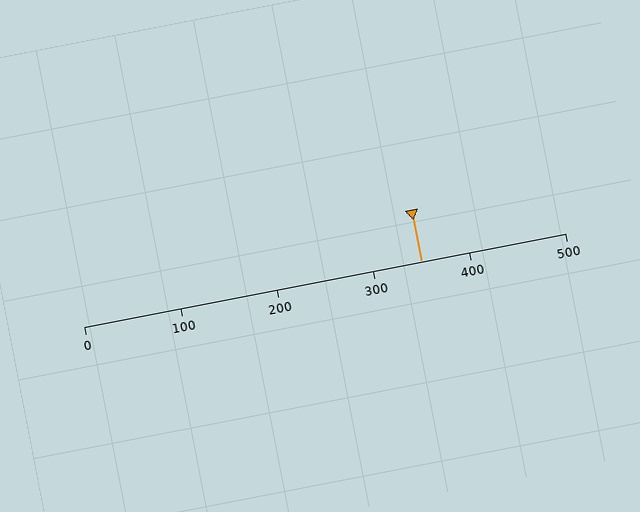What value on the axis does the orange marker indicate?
The marker indicates approximately 350.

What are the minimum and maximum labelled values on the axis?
The axis runs from 0 to 500.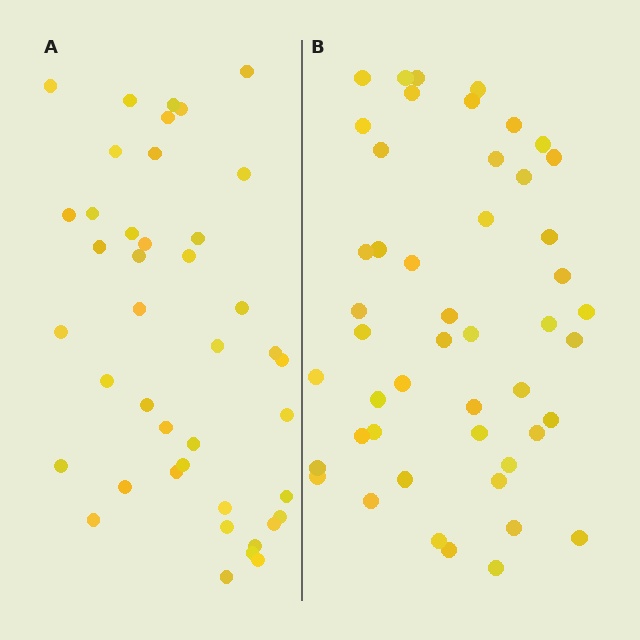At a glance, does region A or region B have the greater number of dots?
Region B (the right region) has more dots.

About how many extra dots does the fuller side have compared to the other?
Region B has about 6 more dots than region A.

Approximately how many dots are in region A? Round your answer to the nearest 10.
About 40 dots. (The exact count is 42, which rounds to 40.)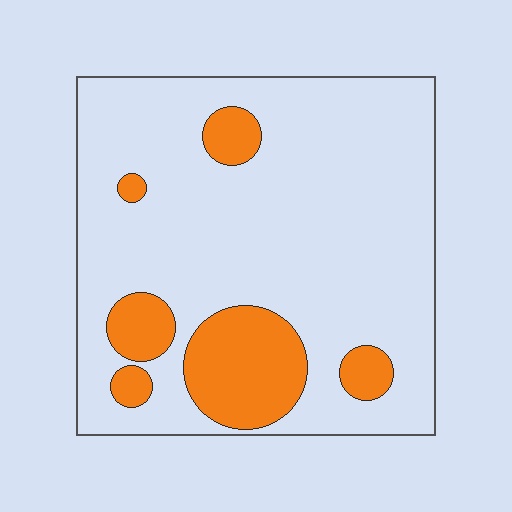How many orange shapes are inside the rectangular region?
6.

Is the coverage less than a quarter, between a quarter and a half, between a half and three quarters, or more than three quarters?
Less than a quarter.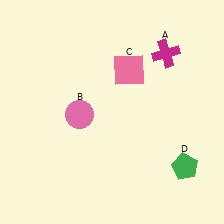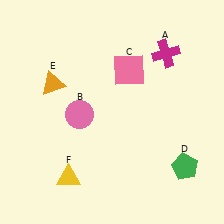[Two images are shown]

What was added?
An orange triangle (E), a yellow triangle (F) were added in Image 2.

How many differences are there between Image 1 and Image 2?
There are 2 differences between the two images.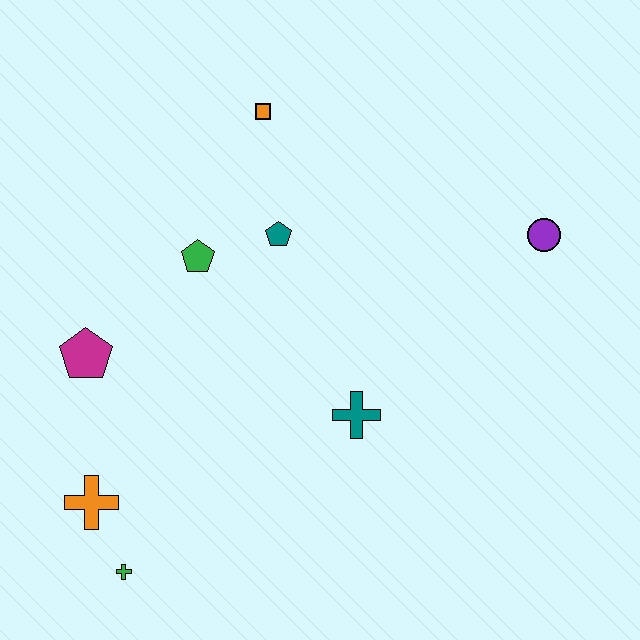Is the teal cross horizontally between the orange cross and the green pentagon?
No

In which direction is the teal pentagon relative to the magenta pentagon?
The teal pentagon is to the right of the magenta pentagon.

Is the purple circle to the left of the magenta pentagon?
No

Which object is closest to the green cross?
The orange cross is closest to the green cross.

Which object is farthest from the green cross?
The purple circle is farthest from the green cross.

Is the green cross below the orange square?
Yes